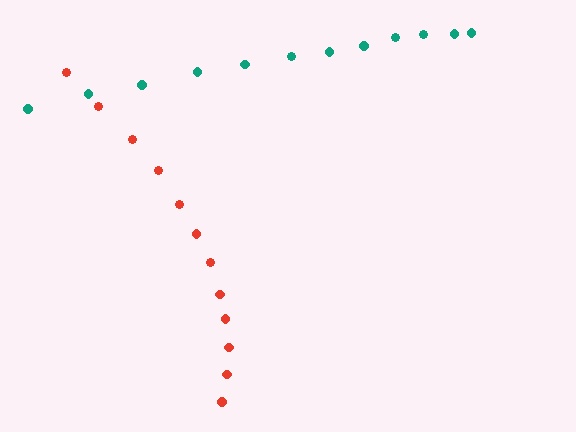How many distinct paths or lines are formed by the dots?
There are 2 distinct paths.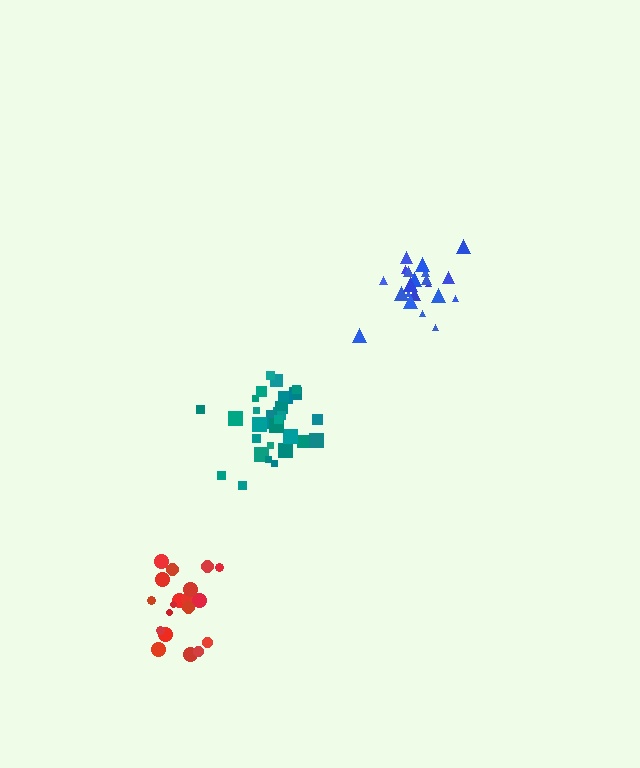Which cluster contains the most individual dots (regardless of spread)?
Teal (33).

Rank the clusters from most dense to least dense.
teal, red, blue.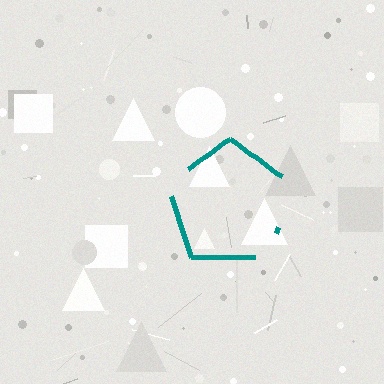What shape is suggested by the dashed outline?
The dashed outline suggests a pentagon.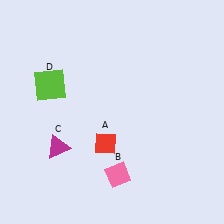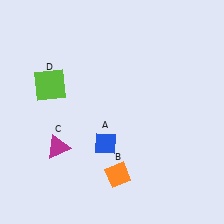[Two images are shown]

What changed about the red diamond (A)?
In Image 1, A is red. In Image 2, it changed to blue.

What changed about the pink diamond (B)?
In Image 1, B is pink. In Image 2, it changed to orange.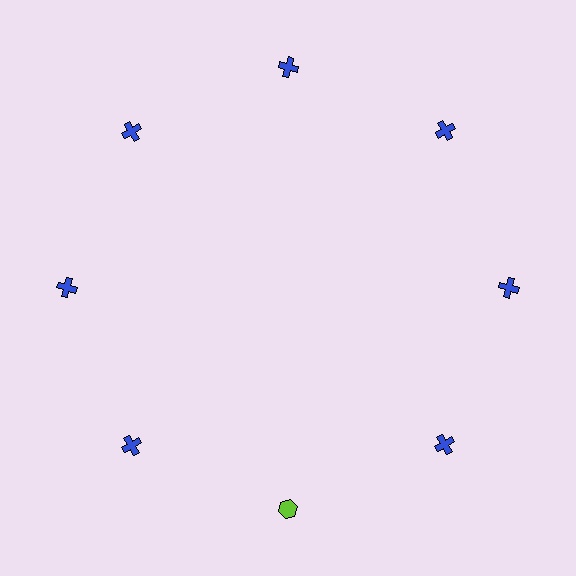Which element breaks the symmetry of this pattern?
The lime hexagon at roughly the 6 o'clock position breaks the symmetry. All other shapes are blue crosses.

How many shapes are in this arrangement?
There are 8 shapes arranged in a ring pattern.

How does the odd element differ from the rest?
It differs in both color (lime instead of blue) and shape (hexagon instead of cross).